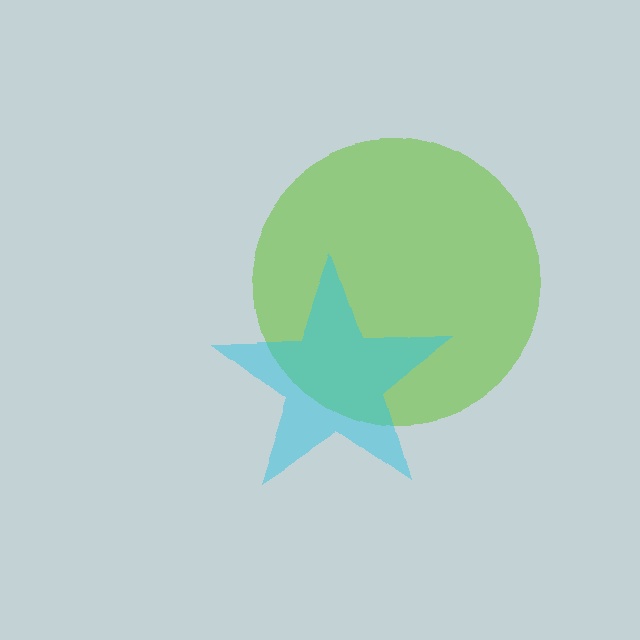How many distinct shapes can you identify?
There are 2 distinct shapes: a lime circle, a cyan star.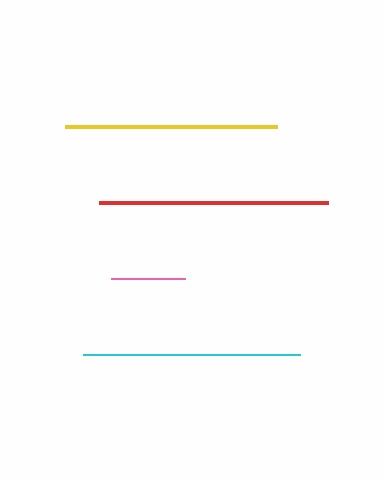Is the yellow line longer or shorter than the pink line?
The yellow line is longer than the pink line.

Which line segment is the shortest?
The pink line is the shortest at approximately 73 pixels.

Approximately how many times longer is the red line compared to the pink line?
The red line is approximately 3.1 times the length of the pink line.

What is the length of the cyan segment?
The cyan segment is approximately 217 pixels long.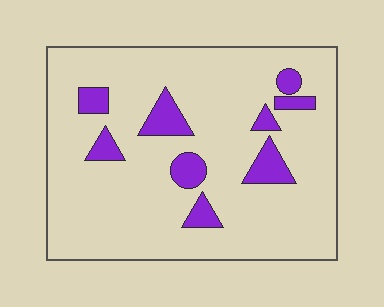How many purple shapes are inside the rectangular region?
9.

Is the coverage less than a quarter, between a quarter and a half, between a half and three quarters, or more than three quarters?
Less than a quarter.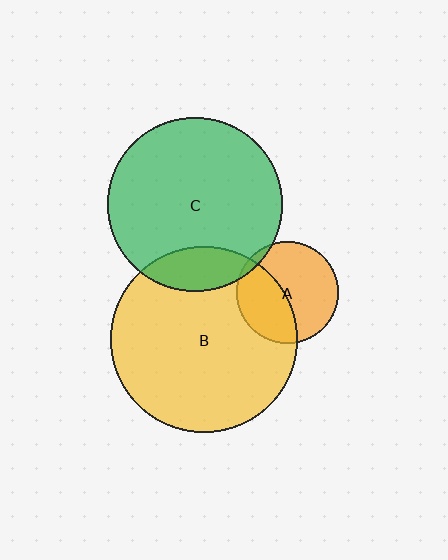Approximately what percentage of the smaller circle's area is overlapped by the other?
Approximately 15%.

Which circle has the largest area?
Circle B (yellow).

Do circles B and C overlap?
Yes.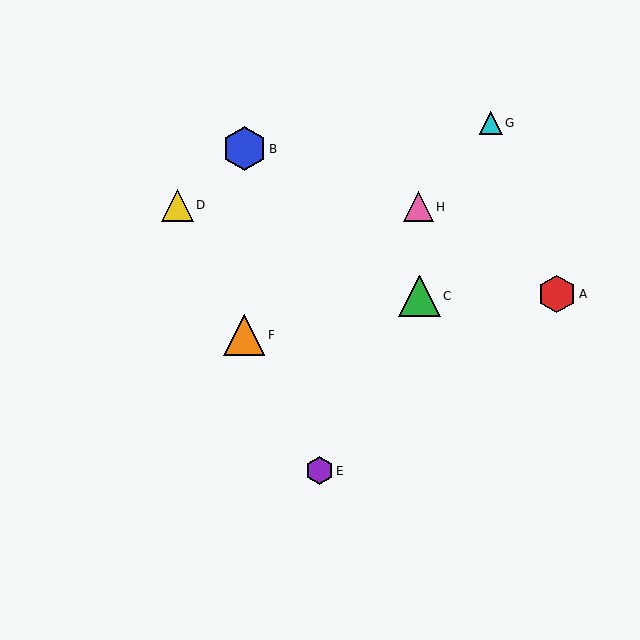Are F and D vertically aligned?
No, F is at x≈244 and D is at x≈177.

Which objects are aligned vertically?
Objects B, F are aligned vertically.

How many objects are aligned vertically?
2 objects (B, F) are aligned vertically.